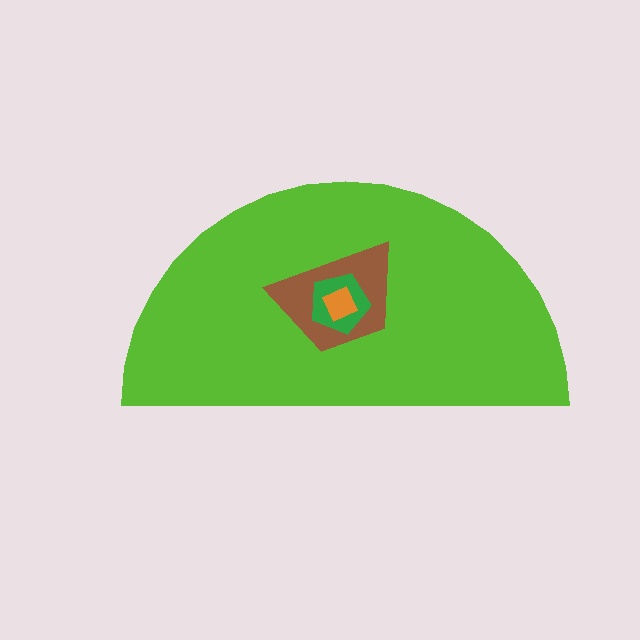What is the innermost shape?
The orange square.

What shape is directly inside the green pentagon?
The orange square.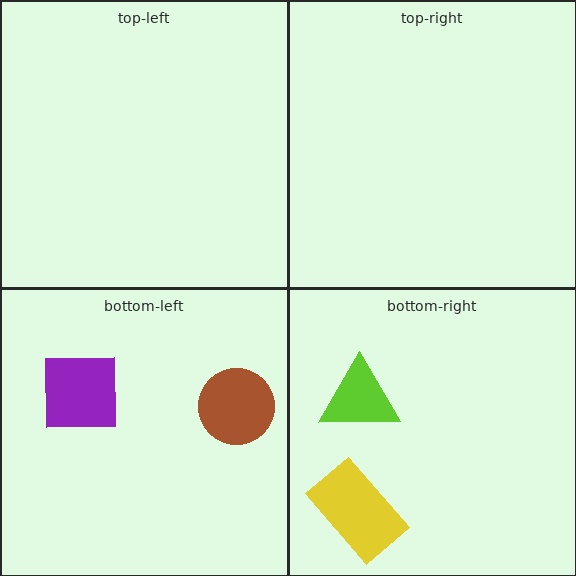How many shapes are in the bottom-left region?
2.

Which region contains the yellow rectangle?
The bottom-right region.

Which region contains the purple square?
The bottom-left region.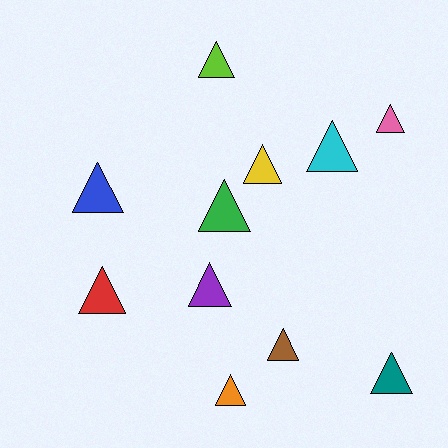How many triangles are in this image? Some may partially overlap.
There are 11 triangles.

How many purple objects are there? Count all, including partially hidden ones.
There is 1 purple object.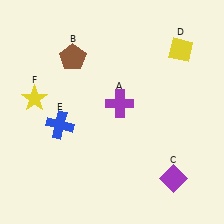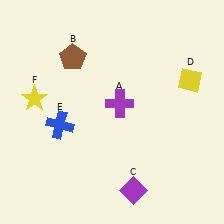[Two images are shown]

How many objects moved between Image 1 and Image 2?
2 objects moved between the two images.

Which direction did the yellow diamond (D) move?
The yellow diamond (D) moved down.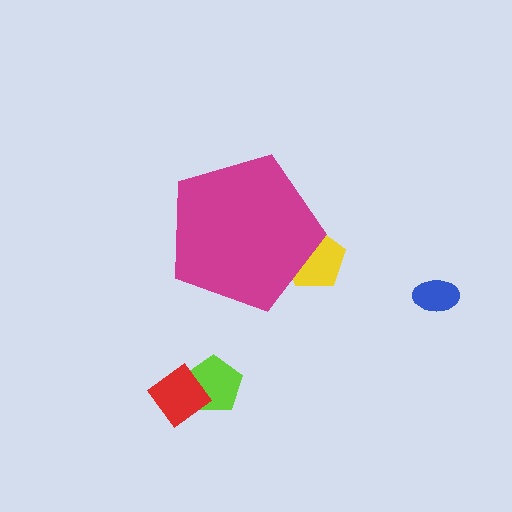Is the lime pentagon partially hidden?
No, the lime pentagon is fully visible.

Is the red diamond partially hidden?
No, the red diamond is fully visible.